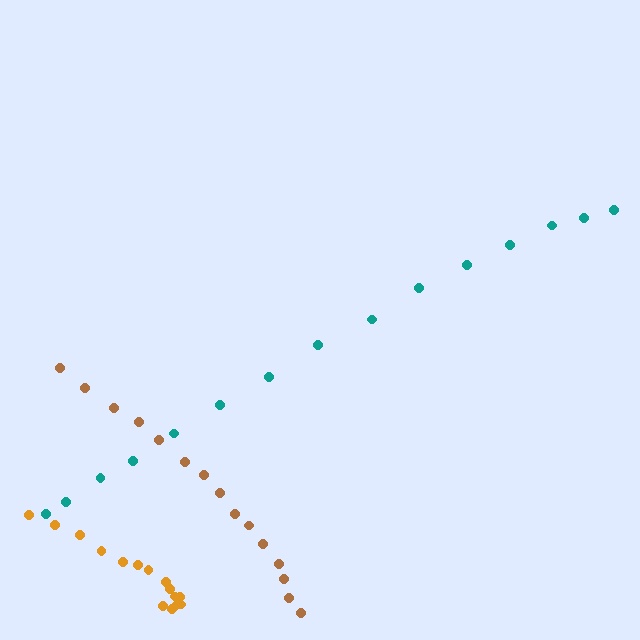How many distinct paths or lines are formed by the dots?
There are 3 distinct paths.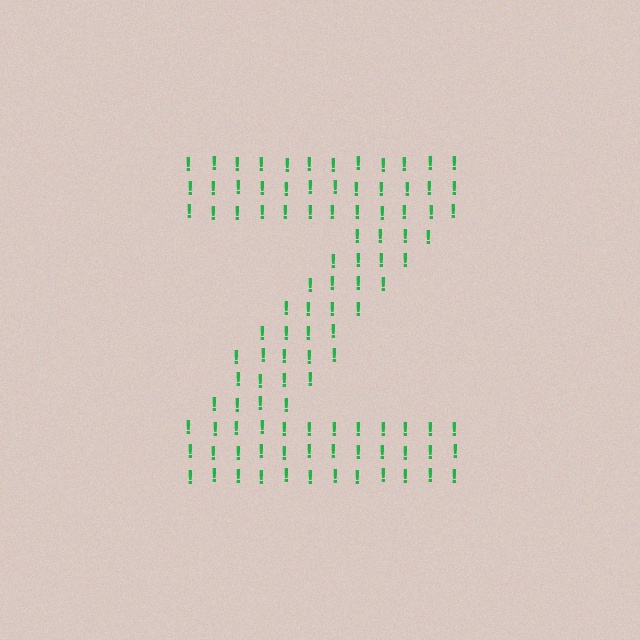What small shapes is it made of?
It is made of small exclamation marks.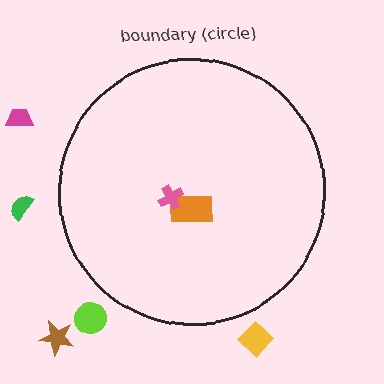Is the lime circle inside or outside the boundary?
Outside.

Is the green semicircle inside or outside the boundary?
Outside.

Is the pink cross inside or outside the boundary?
Inside.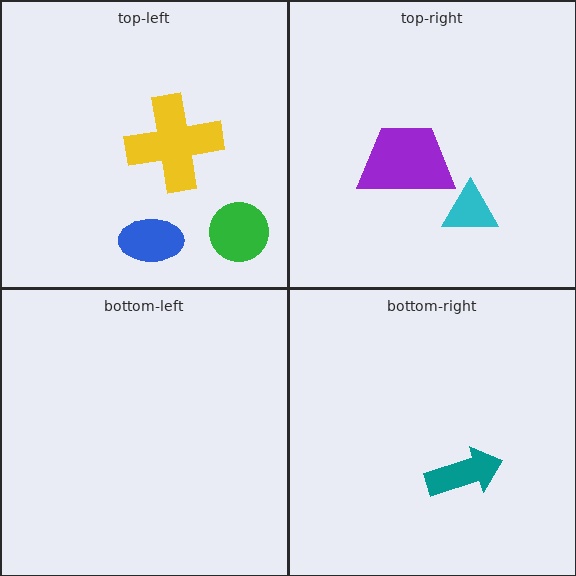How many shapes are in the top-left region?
3.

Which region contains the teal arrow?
The bottom-right region.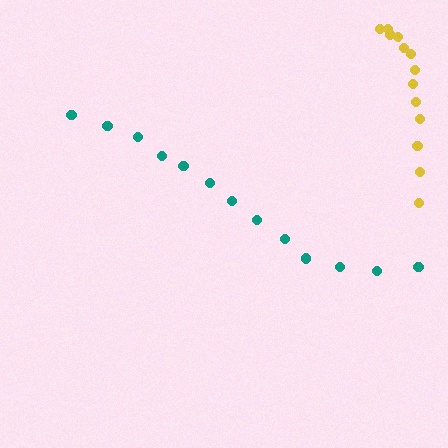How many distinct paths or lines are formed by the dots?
There are 2 distinct paths.